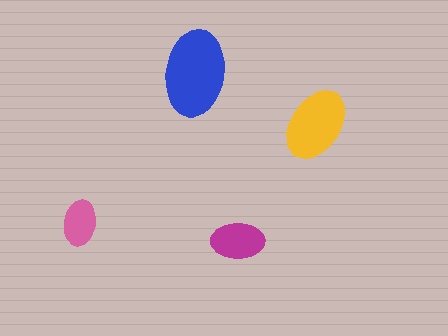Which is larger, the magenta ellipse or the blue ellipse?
The blue one.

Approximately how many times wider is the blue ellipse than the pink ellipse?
About 2 times wider.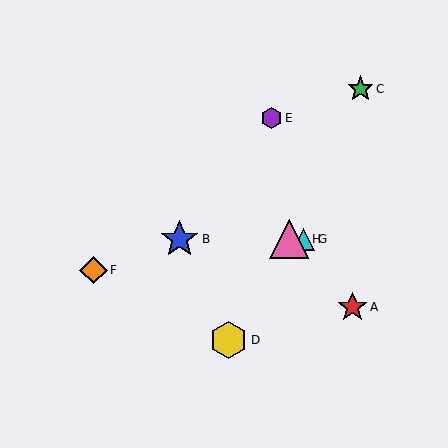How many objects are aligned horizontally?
3 objects (B, G, H) are aligned horizontally.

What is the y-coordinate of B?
Object B is at y≈239.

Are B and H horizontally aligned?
Yes, both are at y≈239.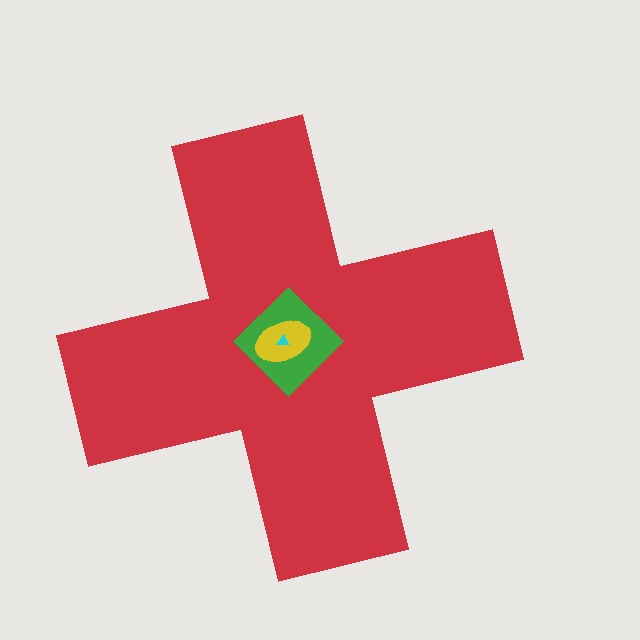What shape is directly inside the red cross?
The green diamond.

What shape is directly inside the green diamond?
The yellow ellipse.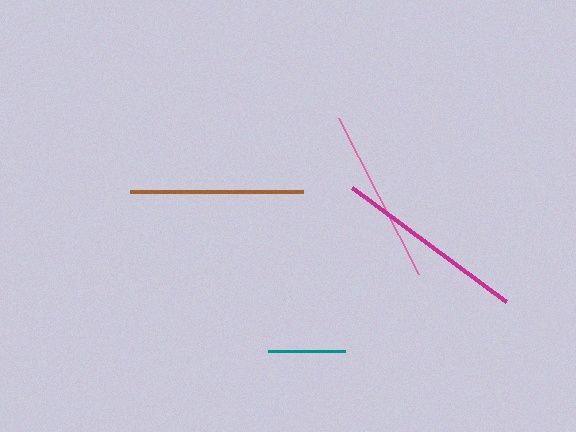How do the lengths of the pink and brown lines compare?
The pink and brown lines are approximately the same length.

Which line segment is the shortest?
The teal line is the shortest at approximately 77 pixels.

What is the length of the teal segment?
The teal segment is approximately 77 pixels long.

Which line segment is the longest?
The magenta line is the longest at approximately 191 pixels.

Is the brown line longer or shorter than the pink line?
The pink line is longer than the brown line.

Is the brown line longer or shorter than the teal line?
The brown line is longer than the teal line.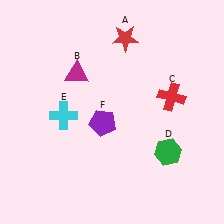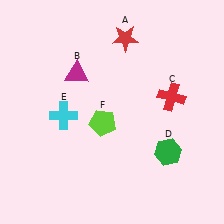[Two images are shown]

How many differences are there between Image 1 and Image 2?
There is 1 difference between the two images.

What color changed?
The pentagon (F) changed from purple in Image 1 to lime in Image 2.